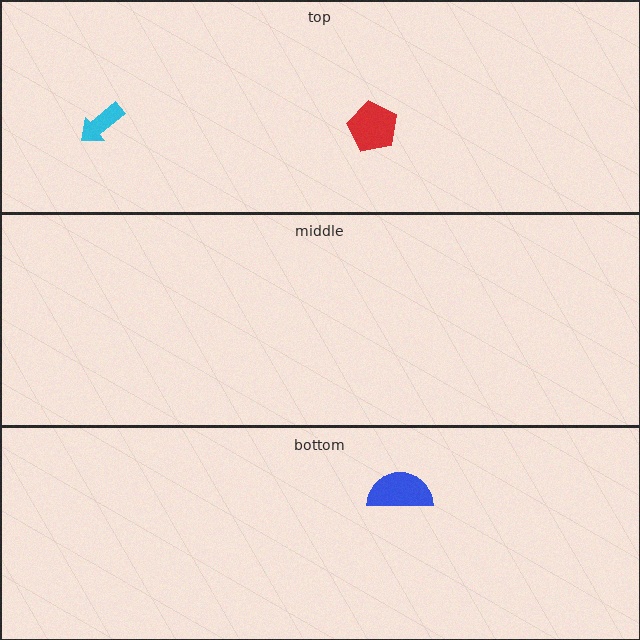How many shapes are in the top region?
2.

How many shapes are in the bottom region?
1.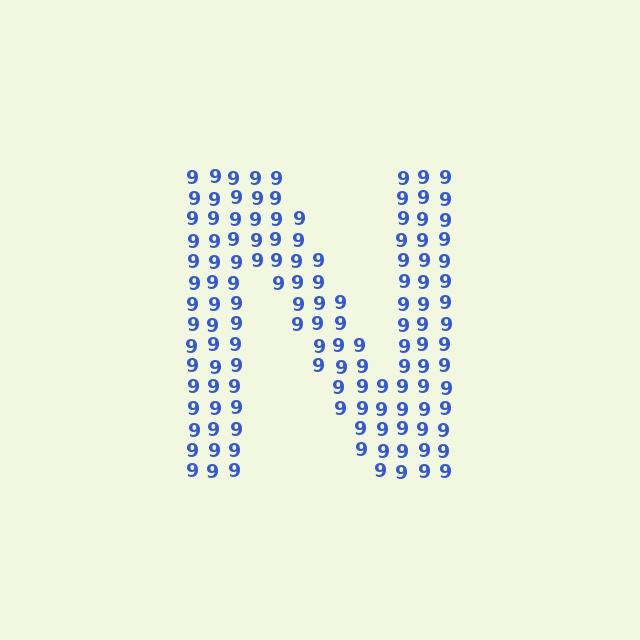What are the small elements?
The small elements are digit 9's.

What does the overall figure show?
The overall figure shows the letter N.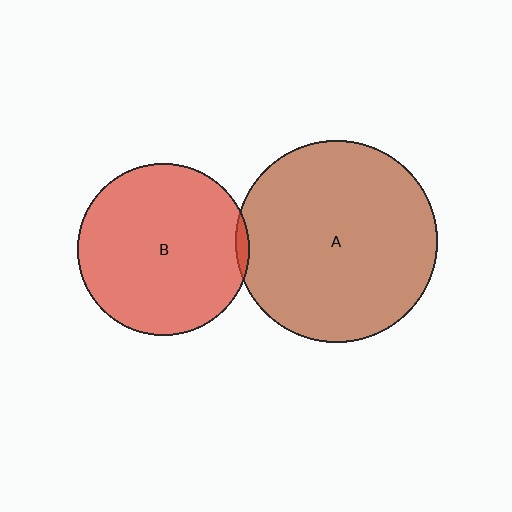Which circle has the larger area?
Circle A (brown).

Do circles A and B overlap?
Yes.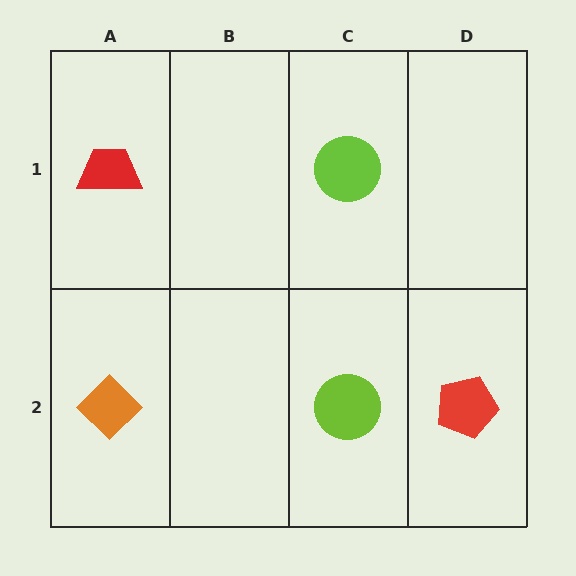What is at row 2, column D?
A red pentagon.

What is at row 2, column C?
A lime circle.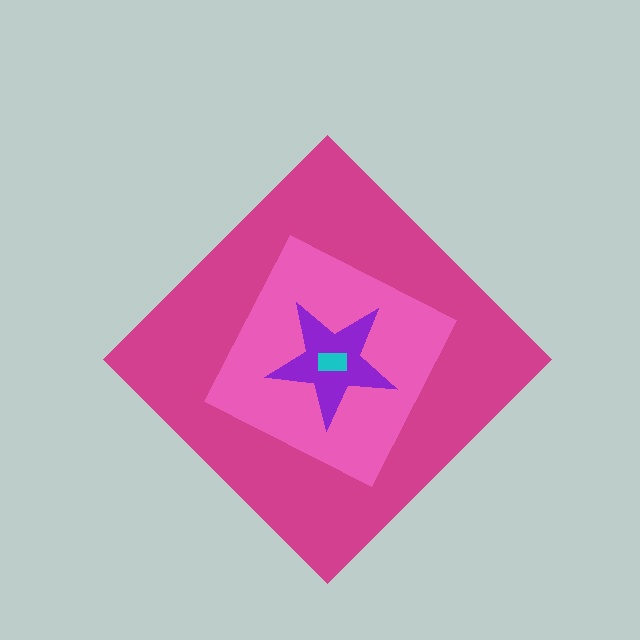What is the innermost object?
The cyan rectangle.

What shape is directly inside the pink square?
The purple star.